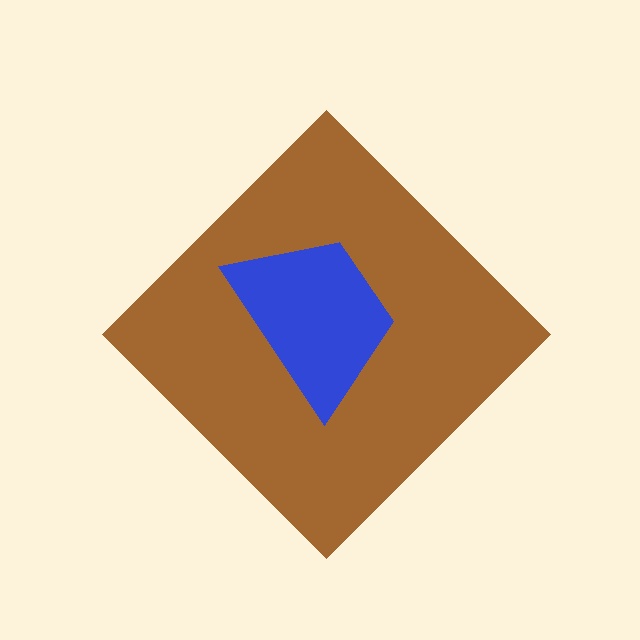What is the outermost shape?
The brown diamond.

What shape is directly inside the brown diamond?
The blue trapezoid.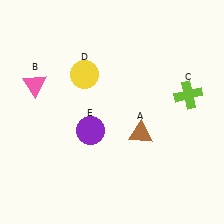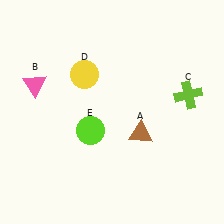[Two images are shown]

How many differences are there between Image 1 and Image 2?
There is 1 difference between the two images.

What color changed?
The circle (E) changed from purple in Image 1 to lime in Image 2.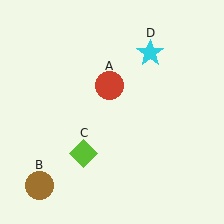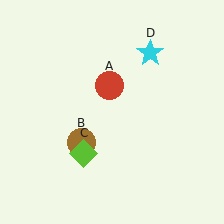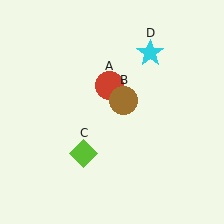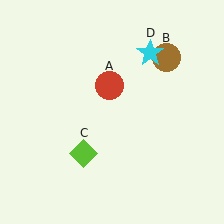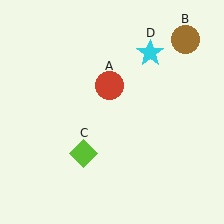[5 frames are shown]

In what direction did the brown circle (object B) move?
The brown circle (object B) moved up and to the right.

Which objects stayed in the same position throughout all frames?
Red circle (object A) and lime diamond (object C) and cyan star (object D) remained stationary.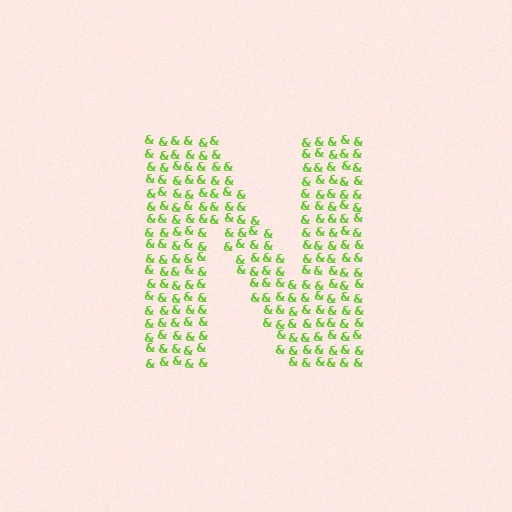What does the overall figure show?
The overall figure shows the letter N.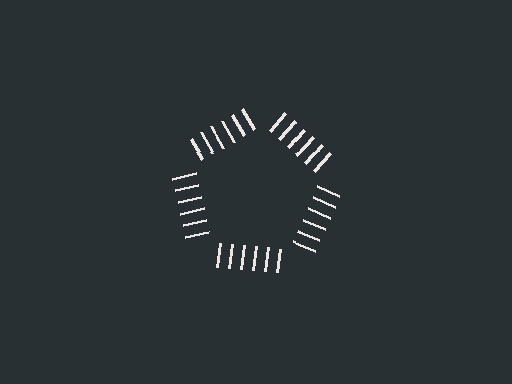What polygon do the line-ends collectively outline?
An illusory pentagon — the line segments terminate on its edges but no continuous stroke is drawn.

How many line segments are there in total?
30 — 6 along each of the 5 edges.